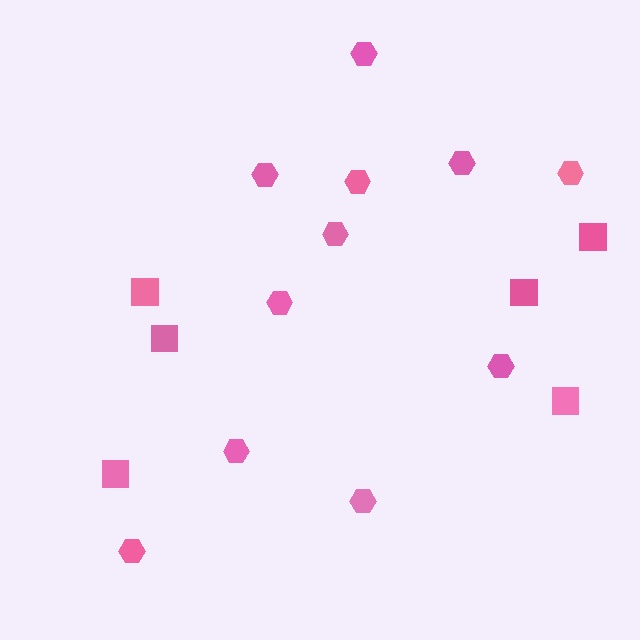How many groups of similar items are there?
There are 2 groups: one group of squares (6) and one group of hexagons (11).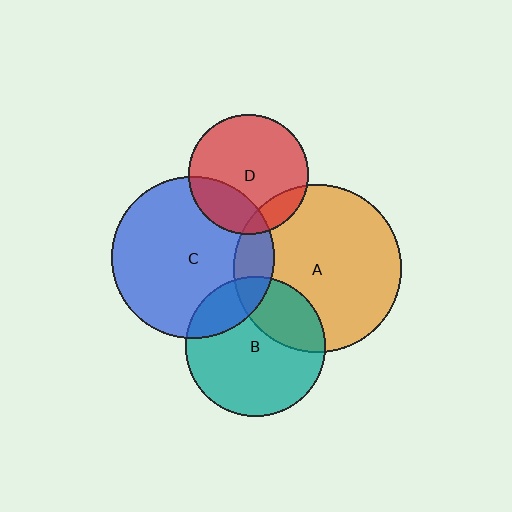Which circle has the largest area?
Circle A (orange).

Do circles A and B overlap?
Yes.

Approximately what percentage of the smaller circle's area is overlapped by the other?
Approximately 30%.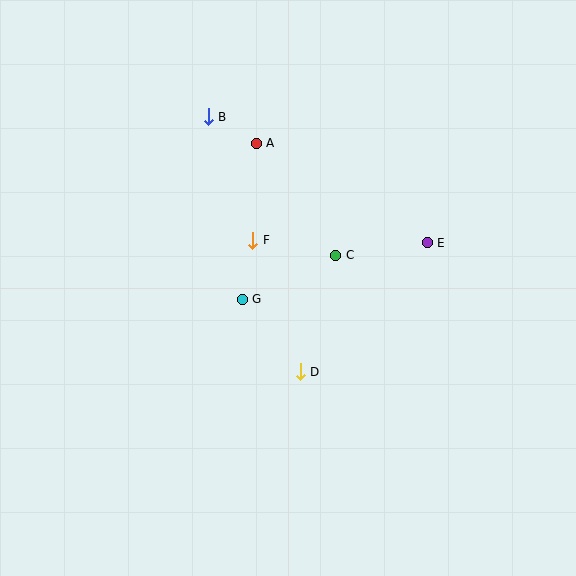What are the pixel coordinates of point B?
Point B is at (208, 117).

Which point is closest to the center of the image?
Point G at (242, 299) is closest to the center.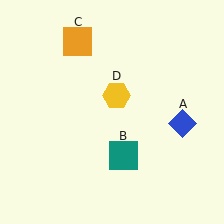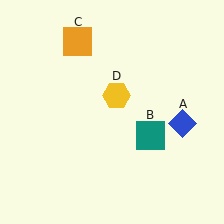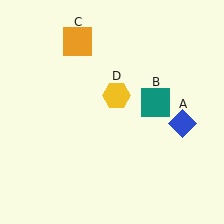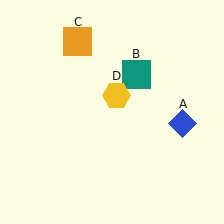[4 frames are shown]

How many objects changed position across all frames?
1 object changed position: teal square (object B).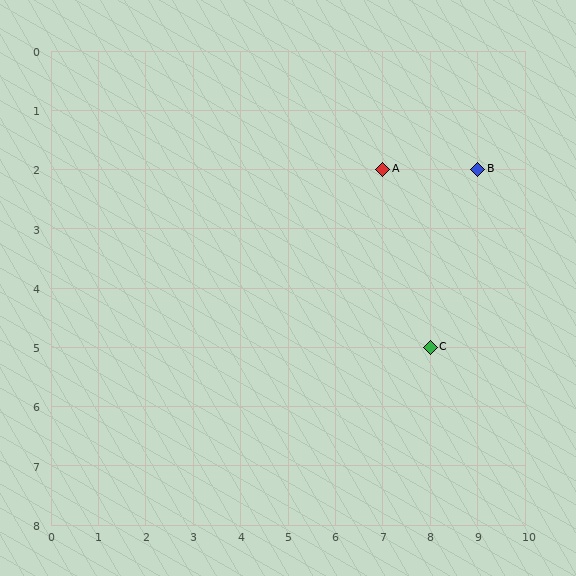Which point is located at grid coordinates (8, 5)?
Point C is at (8, 5).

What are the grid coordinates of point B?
Point B is at grid coordinates (9, 2).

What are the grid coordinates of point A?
Point A is at grid coordinates (7, 2).